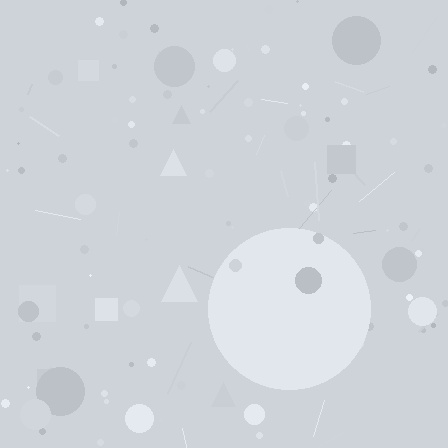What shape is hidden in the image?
A circle is hidden in the image.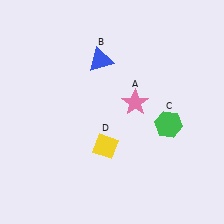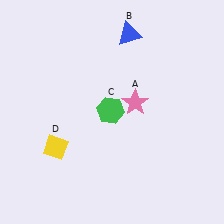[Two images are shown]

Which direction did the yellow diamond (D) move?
The yellow diamond (D) moved left.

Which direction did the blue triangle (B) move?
The blue triangle (B) moved right.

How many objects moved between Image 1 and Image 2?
3 objects moved between the two images.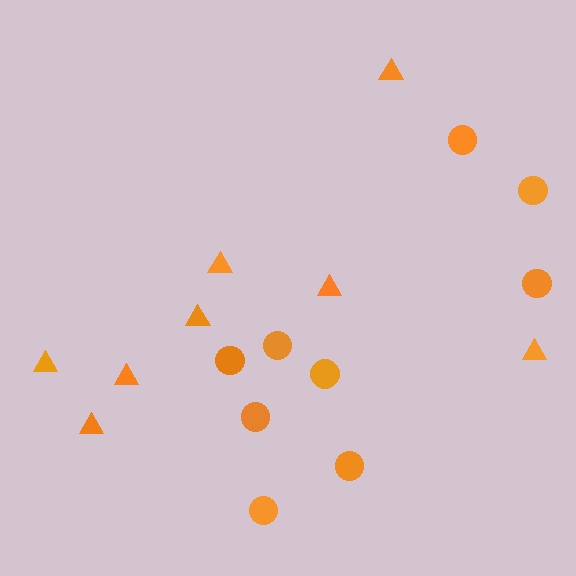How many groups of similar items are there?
There are 2 groups: one group of circles (9) and one group of triangles (8).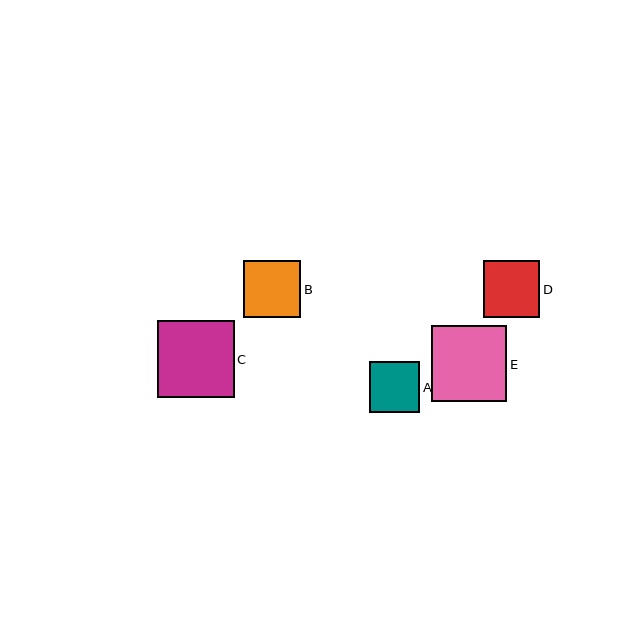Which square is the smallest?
Square A is the smallest with a size of approximately 51 pixels.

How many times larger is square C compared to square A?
Square C is approximately 1.5 times the size of square A.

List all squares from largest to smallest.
From largest to smallest: C, E, B, D, A.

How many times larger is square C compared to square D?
Square C is approximately 1.4 times the size of square D.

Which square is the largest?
Square C is the largest with a size of approximately 77 pixels.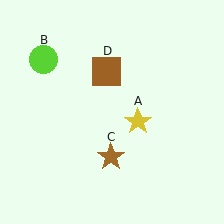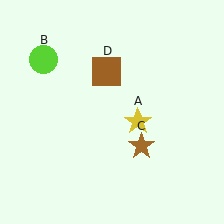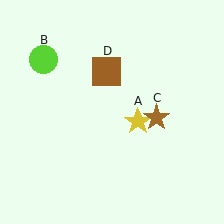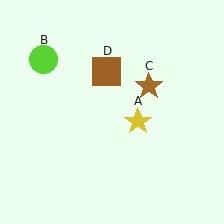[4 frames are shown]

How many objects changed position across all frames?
1 object changed position: brown star (object C).